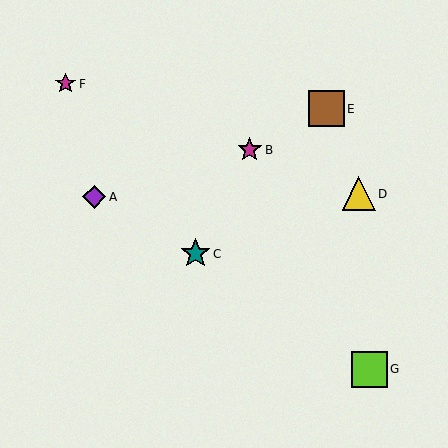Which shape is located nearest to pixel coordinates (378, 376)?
The lime square (labeled G) at (369, 369) is nearest to that location.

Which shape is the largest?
The lime square (labeled G) is the largest.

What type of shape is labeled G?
Shape G is a lime square.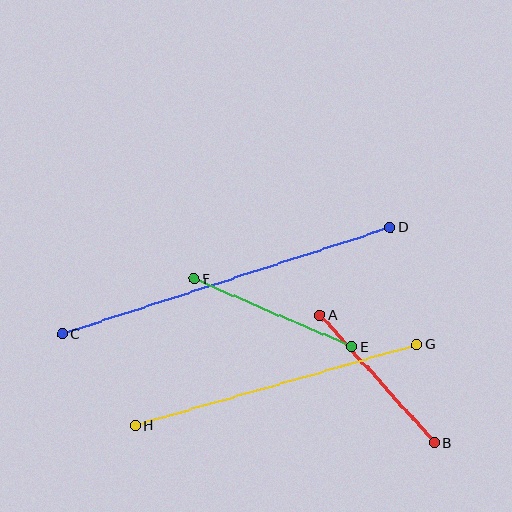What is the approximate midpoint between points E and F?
The midpoint is at approximately (273, 313) pixels.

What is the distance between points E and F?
The distance is approximately 171 pixels.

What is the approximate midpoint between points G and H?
The midpoint is at approximately (276, 385) pixels.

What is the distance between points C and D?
The distance is approximately 345 pixels.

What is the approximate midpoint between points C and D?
The midpoint is at approximately (226, 280) pixels.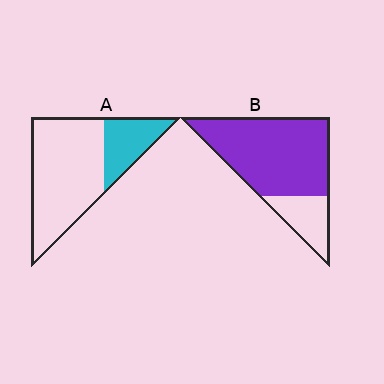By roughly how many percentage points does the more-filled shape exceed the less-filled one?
By roughly 50 percentage points (B over A).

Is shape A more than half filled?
No.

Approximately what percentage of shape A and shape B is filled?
A is approximately 25% and B is approximately 75%.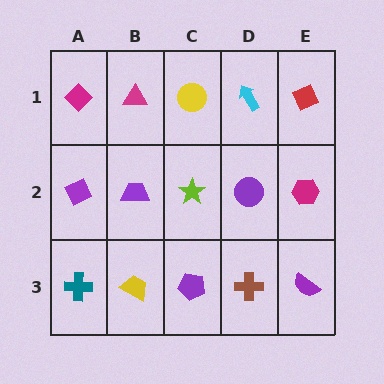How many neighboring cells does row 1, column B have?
3.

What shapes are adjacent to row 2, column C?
A yellow circle (row 1, column C), a purple pentagon (row 3, column C), a purple trapezoid (row 2, column B), a purple circle (row 2, column D).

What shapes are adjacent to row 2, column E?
A red diamond (row 1, column E), a purple semicircle (row 3, column E), a purple circle (row 2, column D).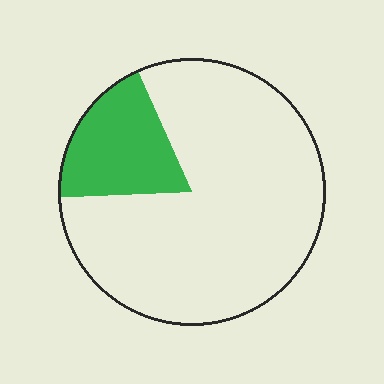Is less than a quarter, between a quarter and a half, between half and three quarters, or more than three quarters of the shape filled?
Less than a quarter.